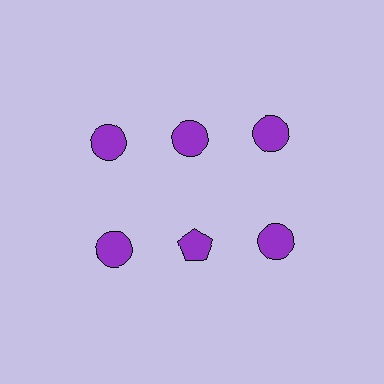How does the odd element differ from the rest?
It has a different shape: pentagon instead of circle.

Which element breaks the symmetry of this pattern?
The purple pentagon in the second row, second from left column breaks the symmetry. All other shapes are purple circles.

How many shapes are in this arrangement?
There are 6 shapes arranged in a grid pattern.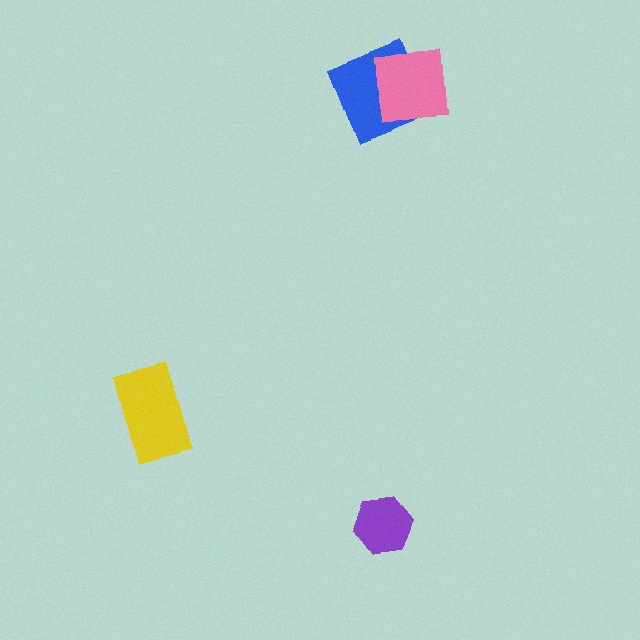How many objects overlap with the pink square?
1 object overlaps with the pink square.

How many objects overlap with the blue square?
1 object overlaps with the blue square.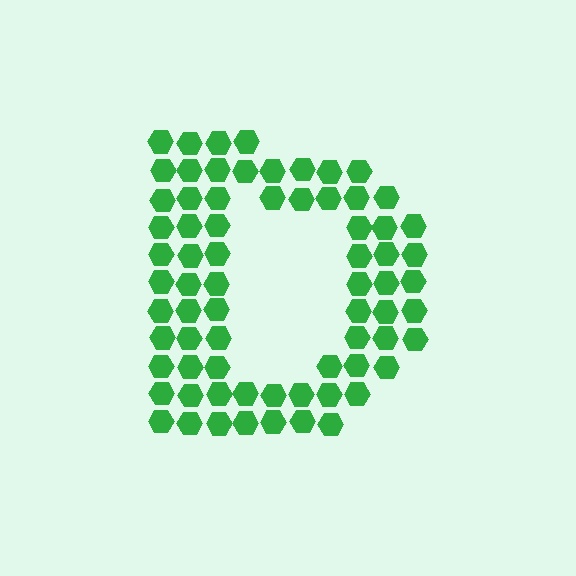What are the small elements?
The small elements are hexagons.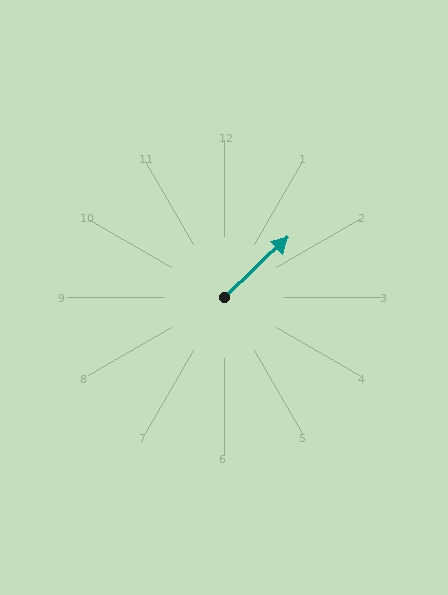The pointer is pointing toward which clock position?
Roughly 2 o'clock.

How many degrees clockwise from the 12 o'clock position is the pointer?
Approximately 46 degrees.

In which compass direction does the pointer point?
Northeast.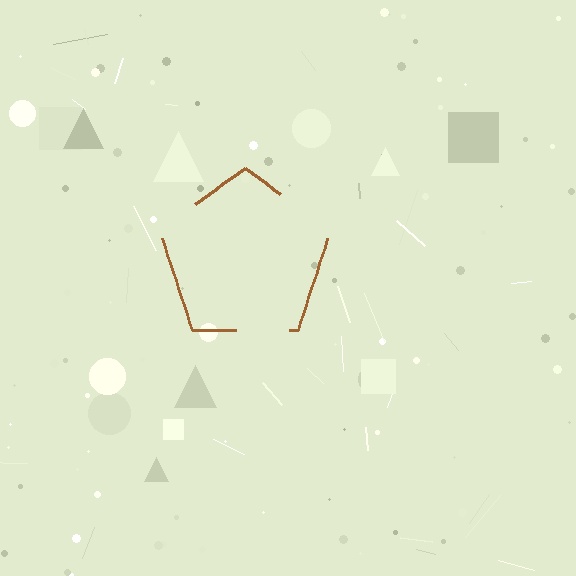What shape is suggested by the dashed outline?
The dashed outline suggests a pentagon.